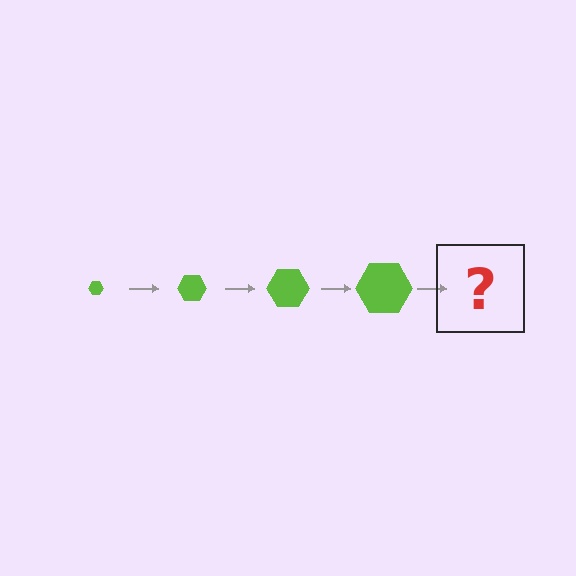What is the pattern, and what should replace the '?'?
The pattern is that the hexagon gets progressively larger each step. The '?' should be a lime hexagon, larger than the previous one.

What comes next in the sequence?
The next element should be a lime hexagon, larger than the previous one.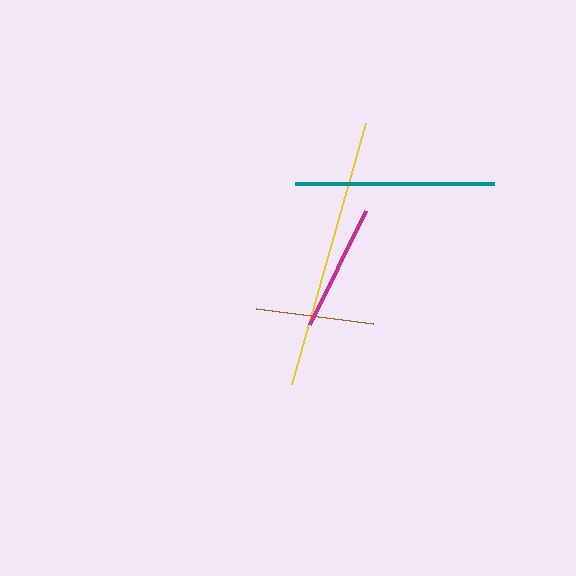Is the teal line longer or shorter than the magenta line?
The teal line is longer than the magenta line.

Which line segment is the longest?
The yellow line is the longest at approximately 272 pixels.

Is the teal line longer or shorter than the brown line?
The teal line is longer than the brown line.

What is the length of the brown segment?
The brown segment is approximately 118 pixels long.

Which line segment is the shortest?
The brown line is the shortest at approximately 118 pixels.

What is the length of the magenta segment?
The magenta segment is approximately 127 pixels long.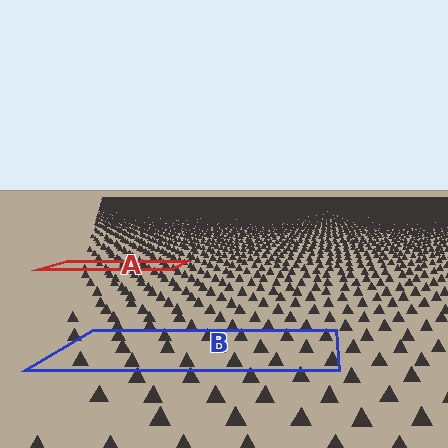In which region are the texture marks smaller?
The texture marks are smaller in region A, because it is farther away.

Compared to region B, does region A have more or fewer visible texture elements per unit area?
Region A has more texture elements per unit area — they are packed more densely because it is farther away.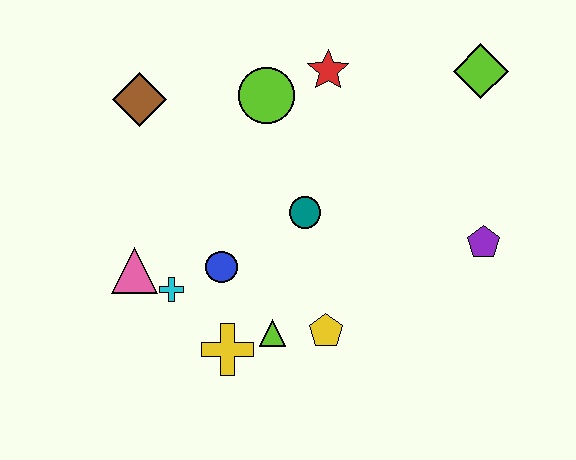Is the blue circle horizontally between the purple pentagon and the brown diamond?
Yes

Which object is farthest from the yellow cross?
The lime diamond is farthest from the yellow cross.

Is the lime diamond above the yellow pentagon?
Yes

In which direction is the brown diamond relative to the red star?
The brown diamond is to the left of the red star.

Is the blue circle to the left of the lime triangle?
Yes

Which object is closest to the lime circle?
The red star is closest to the lime circle.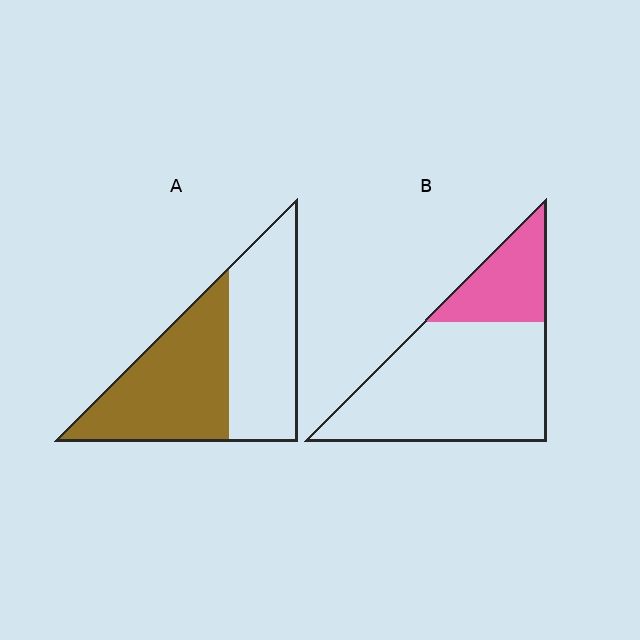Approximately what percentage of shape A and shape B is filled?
A is approximately 50% and B is approximately 25%.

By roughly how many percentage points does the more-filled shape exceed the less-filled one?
By roughly 25 percentage points (A over B).